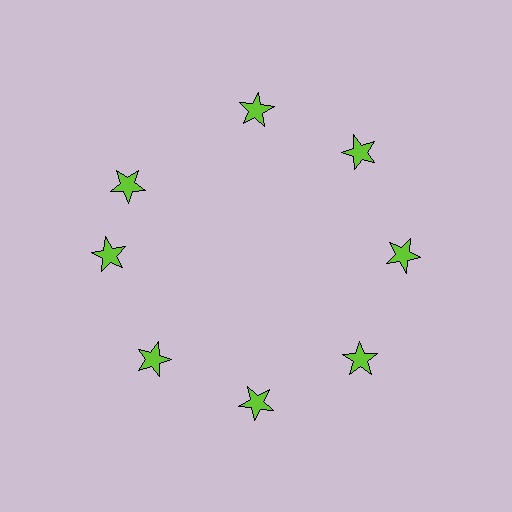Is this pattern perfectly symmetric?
No. The 8 lime stars are arranged in a ring, but one element near the 10 o'clock position is rotated out of alignment along the ring, breaking the 8-fold rotational symmetry.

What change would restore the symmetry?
The symmetry would be restored by rotating it back into even spacing with its neighbors so that all 8 stars sit at equal angles and equal distance from the center.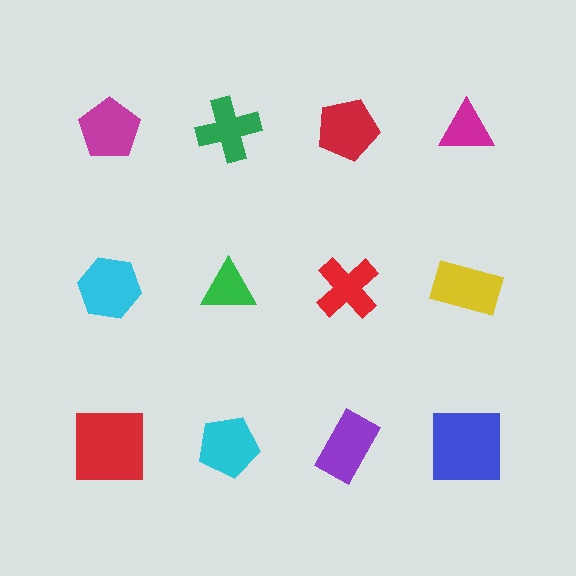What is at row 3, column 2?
A cyan pentagon.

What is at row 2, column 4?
A yellow rectangle.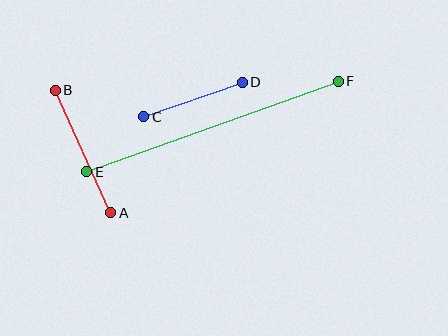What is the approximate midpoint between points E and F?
The midpoint is at approximately (212, 126) pixels.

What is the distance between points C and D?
The distance is approximately 104 pixels.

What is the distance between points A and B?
The distance is approximately 134 pixels.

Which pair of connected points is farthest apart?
Points E and F are farthest apart.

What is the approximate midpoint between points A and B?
The midpoint is at approximately (83, 152) pixels.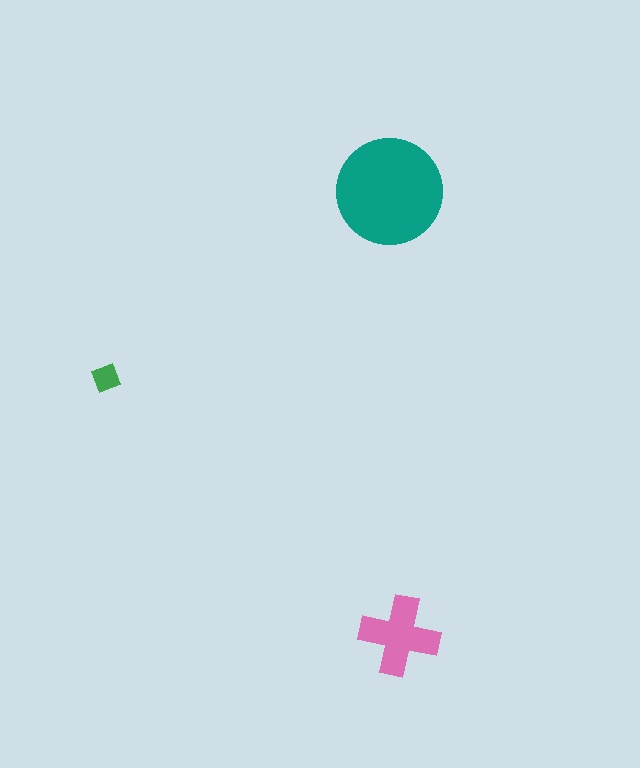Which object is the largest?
The teal circle.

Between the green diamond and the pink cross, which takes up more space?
The pink cross.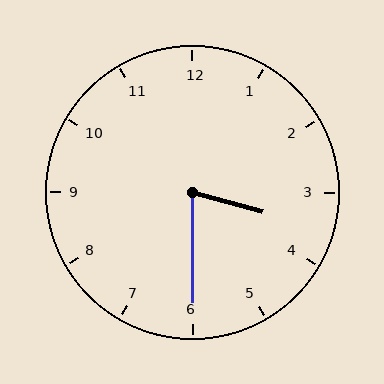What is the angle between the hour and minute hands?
Approximately 75 degrees.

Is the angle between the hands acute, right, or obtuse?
It is acute.